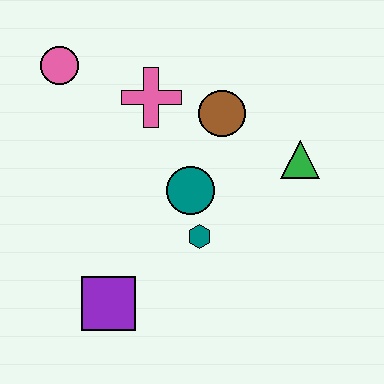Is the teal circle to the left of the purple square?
No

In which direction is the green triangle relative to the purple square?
The green triangle is to the right of the purple square.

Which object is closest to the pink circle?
The pink cross is closest to the pink circle.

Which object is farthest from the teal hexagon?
The pink circle is farthest from the teal hexagon.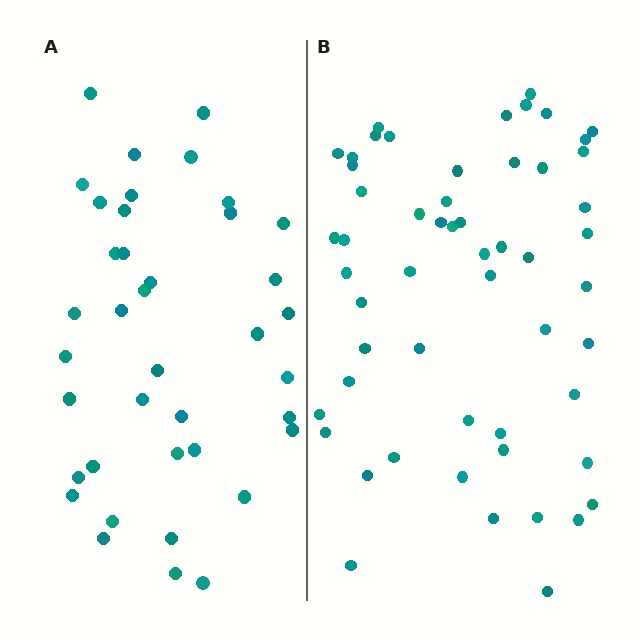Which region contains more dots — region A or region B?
Region B (the right region) has more dots.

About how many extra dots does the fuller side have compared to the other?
Region B has approximately 15 more dots than region A.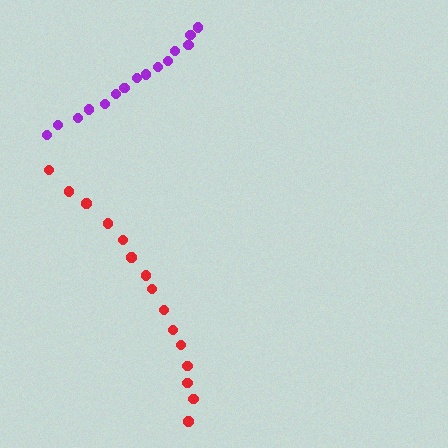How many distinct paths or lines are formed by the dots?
There are 2 distinct paths.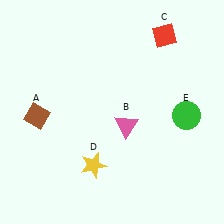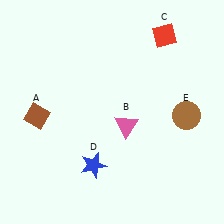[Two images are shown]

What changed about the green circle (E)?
In Image 1, E is green. In Image 2, it changed to brown.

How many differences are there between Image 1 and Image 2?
There are 2 differences between the two images.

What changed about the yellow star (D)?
In Image 1, D is yellow. In Image 2, it changed to blue.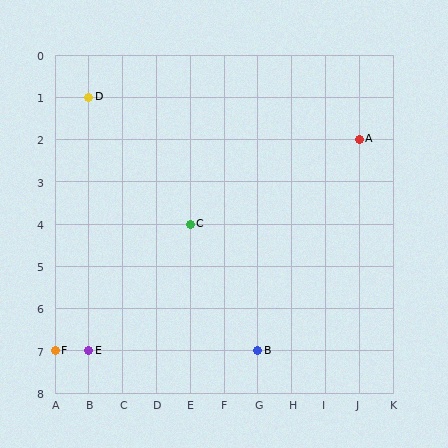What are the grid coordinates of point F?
Point F is at grid coordinates (A, 7).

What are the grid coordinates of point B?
Point B is at grid coordinates (G, 7).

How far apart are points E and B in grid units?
Points E and B are 5 columns apart.